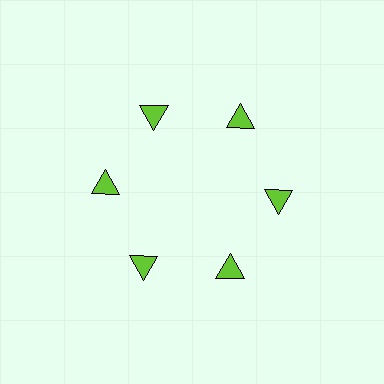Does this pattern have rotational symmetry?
Yes, this pattern has 6-fold rotational symmetry. It looks the same after rotating 60 degrees around the center.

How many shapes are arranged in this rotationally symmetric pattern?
There are 6 shapes, arranged in 6 groups of 1.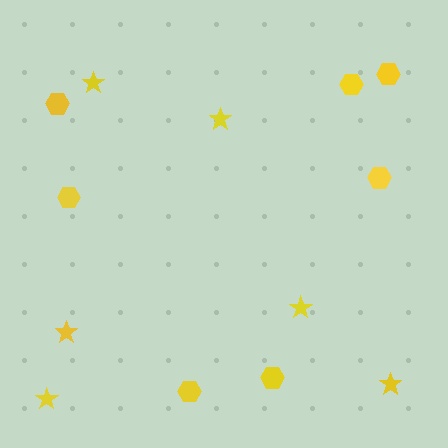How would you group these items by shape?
There are 2 groups: one group of stars (6) and one group of hexagons (7).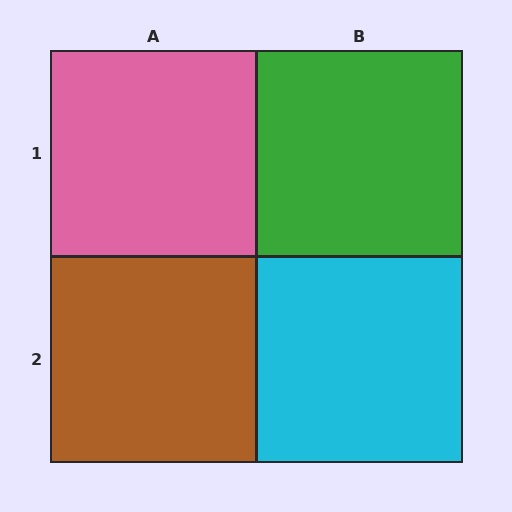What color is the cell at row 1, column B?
Green.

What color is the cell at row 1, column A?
Pink.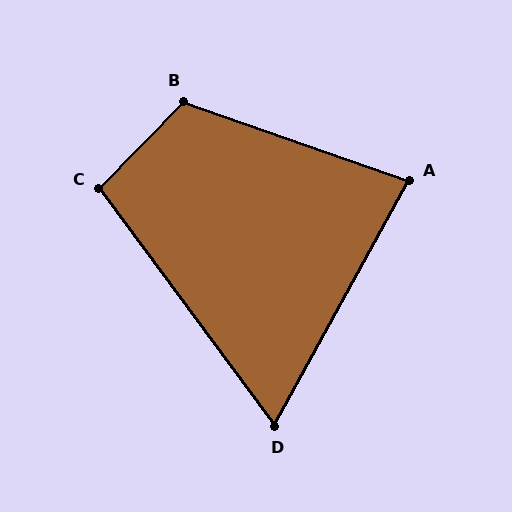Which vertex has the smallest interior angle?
D, at approximately 65 degrees.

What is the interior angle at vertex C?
Approximately 99 degrees (obtuse).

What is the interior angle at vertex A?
Approximately 81 degrees (acute).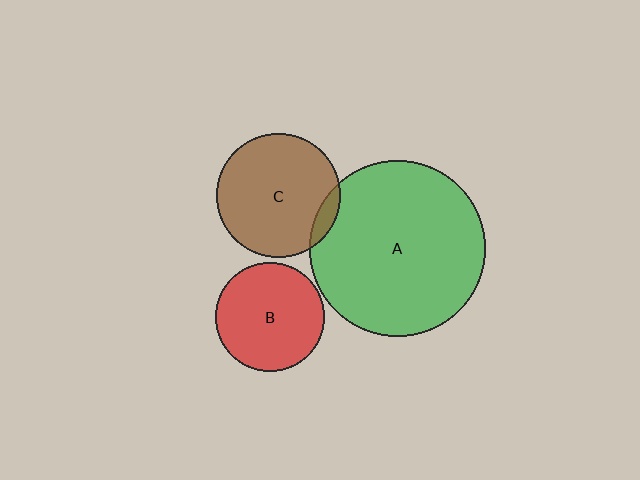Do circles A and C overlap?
Yes.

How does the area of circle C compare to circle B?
Approximately 1.3 times.